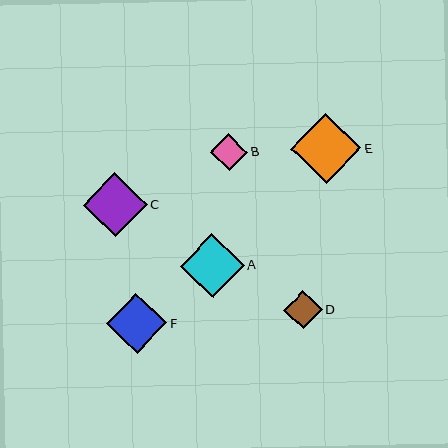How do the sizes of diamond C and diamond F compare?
Diamond C and diamond F are approximately the same size.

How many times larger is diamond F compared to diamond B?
Diamond F is approximately 1.6 times the size of diamond B.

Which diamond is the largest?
Diamond E is the largest with a size of approximately 70 pixels.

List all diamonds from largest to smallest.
From largest to smallest: E, C, A, F, D, B.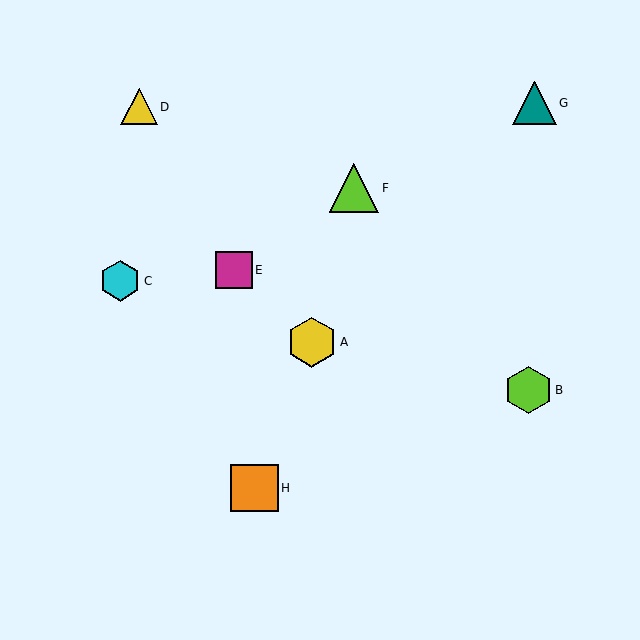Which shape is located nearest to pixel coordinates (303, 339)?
The yellow hexagon (labeled A) at (312, 342) is nearest to that location.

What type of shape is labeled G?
Shape G is a teal triangle.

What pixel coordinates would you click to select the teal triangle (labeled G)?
Click at (534, 103) to select the teal triangle G.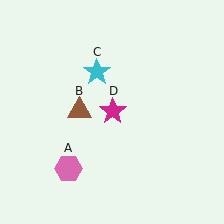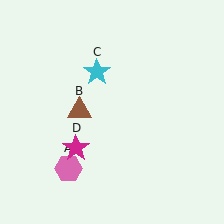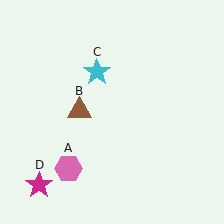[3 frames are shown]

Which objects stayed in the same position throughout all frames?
Pink hexagon (object A) and brown triangle (object B) and cyan star (object C) remained stationary.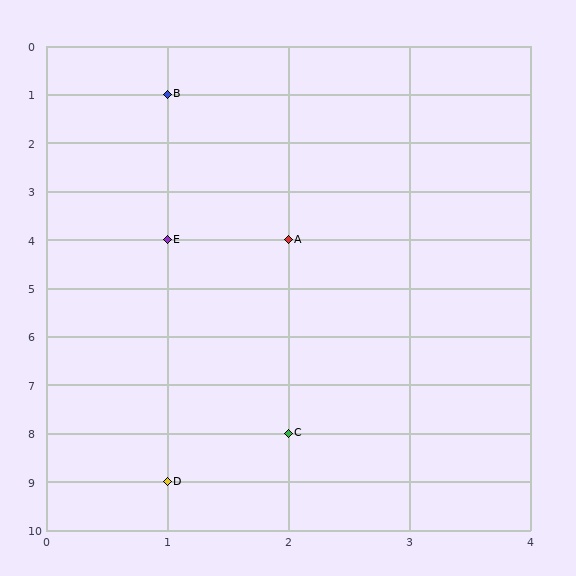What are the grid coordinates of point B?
Point B is at grid coordinates (1, 1).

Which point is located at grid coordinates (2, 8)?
Point C is at (2, 8).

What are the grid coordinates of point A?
Point A is at grid coordinates (2, 4).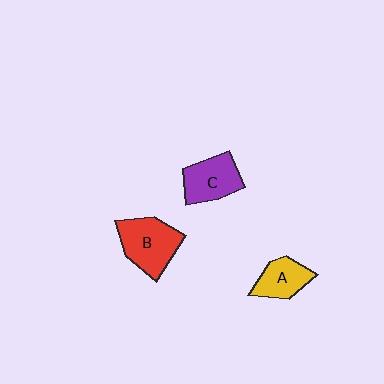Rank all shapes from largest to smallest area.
From largest to smallest: B (red), C (purple), A (yellow).